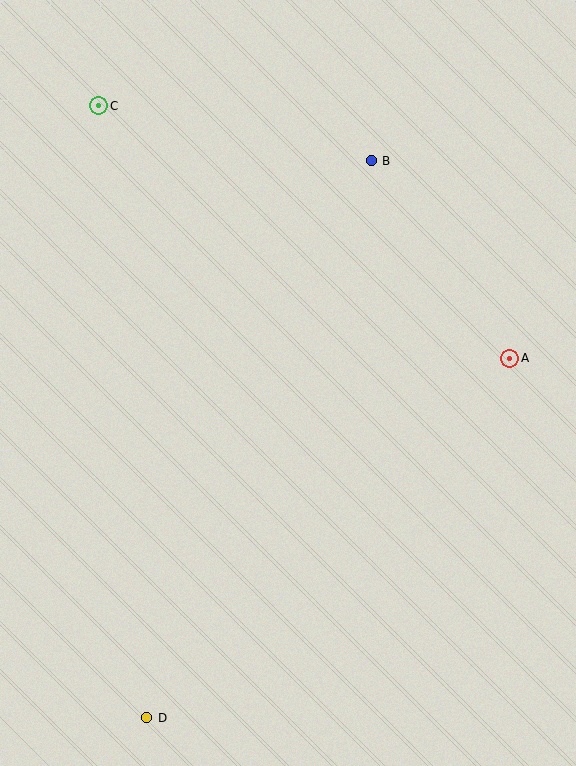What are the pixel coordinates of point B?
Point B is at (371, 161).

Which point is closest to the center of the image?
Point A at (510, 358) is closest to the center.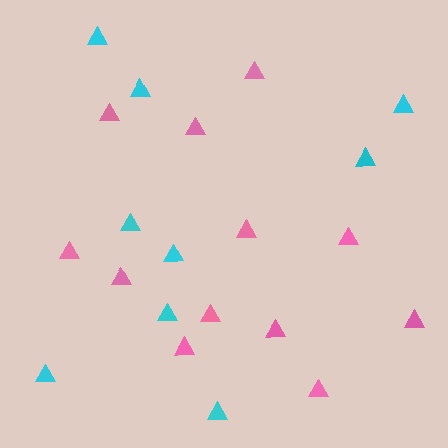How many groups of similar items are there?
There are 2 groups: one group of cyan triangles (9) and one group of pink triangles (12).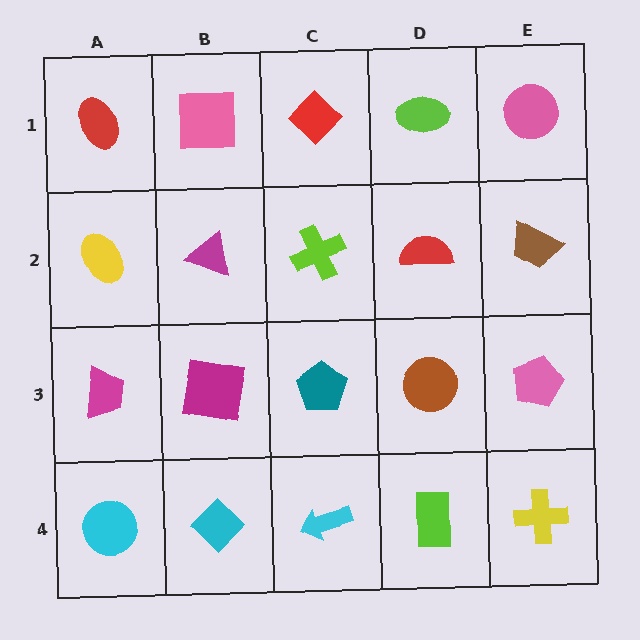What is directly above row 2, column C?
A red diamond.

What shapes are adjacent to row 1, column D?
A red semicircle (row 2, column D), a red diamond (row 1, column C), a pink circle (row 1, column E).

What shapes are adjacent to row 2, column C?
A red diamond (row 1, column C), a teal pentagon (row 3, column C), a magenta triangle (row 2, column B), a red semicircle (row 2, column D).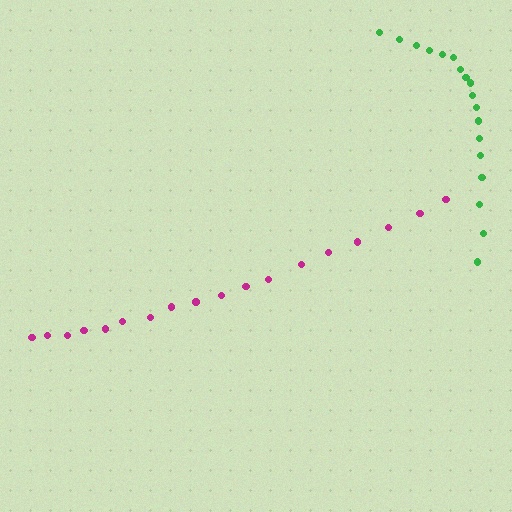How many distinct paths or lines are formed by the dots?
There are 2 distinct paths.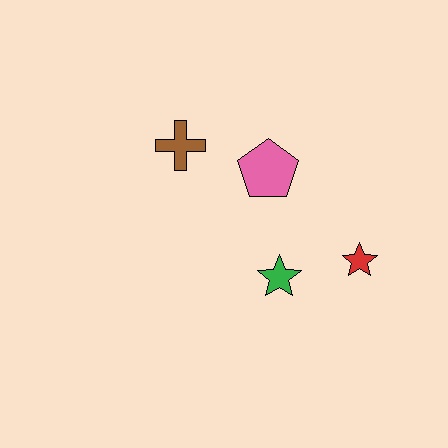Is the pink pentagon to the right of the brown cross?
Yes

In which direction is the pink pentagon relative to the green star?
The pink pentagon is above the green star.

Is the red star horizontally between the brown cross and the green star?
No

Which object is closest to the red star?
The green star is closest to the red star.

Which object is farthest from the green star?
The brown cross is farthest from the green star.